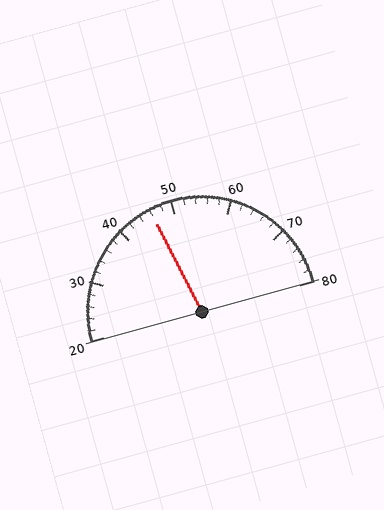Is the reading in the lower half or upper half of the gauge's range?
The reading is in the lower half of the range (20 to 80).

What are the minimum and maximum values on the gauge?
The gauge ranges from 20 to 80.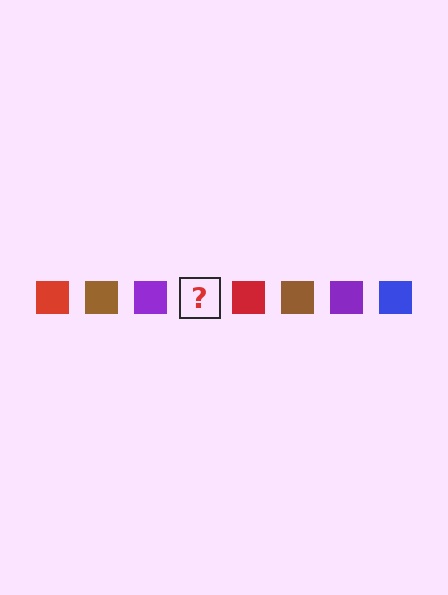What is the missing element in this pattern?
The missing element is a blue square.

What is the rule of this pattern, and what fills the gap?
The rule is that the pattern cycles through red, brown, purple, blue squares. The gap should be filled with a blue square.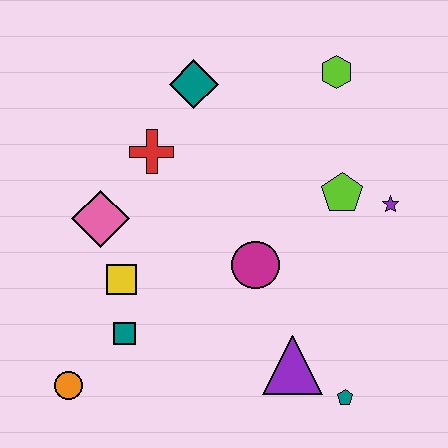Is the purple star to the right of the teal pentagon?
Yes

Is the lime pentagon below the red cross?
Yes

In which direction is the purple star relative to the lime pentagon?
The purple star is to the right of the lime pentagon.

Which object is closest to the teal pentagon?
The purple triangle is closest to the teal pentagon.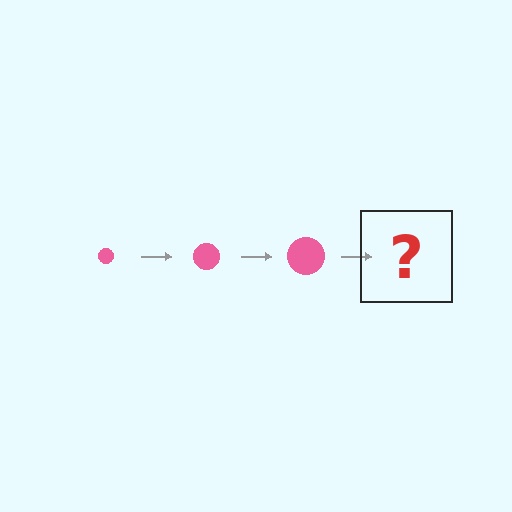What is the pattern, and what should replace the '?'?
The pattern is that the circle gets progressively larger each step. The '?' should be a pink circle, larger than the previous one.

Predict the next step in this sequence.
The next step is a pink circle, larger than the previous one.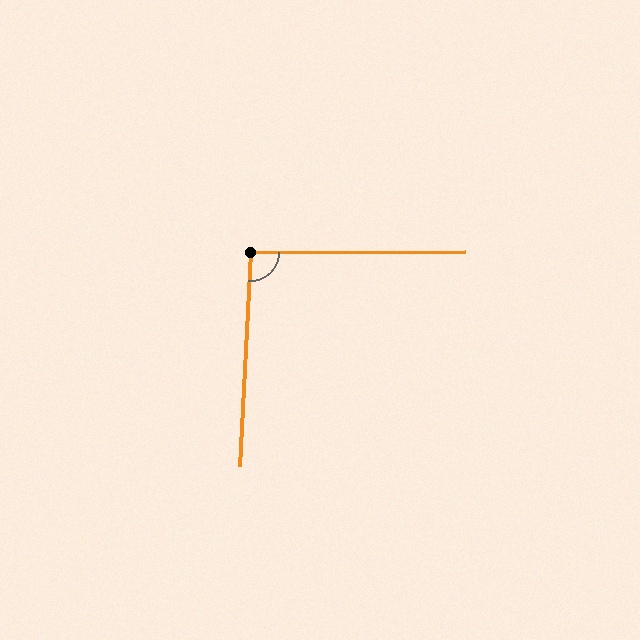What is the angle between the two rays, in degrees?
Approximately 93 degrees.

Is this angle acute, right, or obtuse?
It is approximately a right angle.